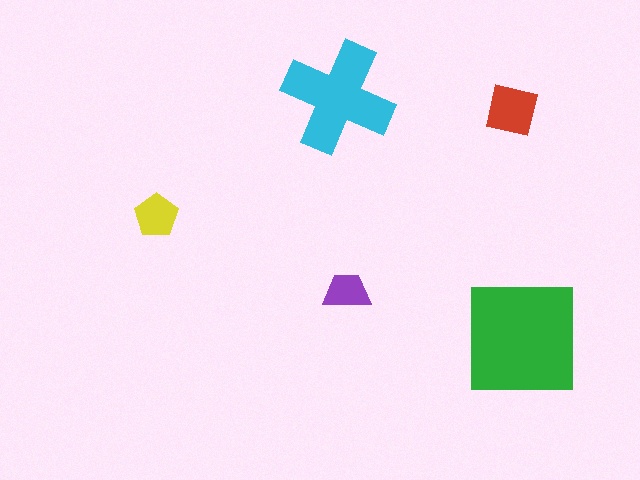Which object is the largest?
The green square.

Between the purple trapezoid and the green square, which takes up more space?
The green square.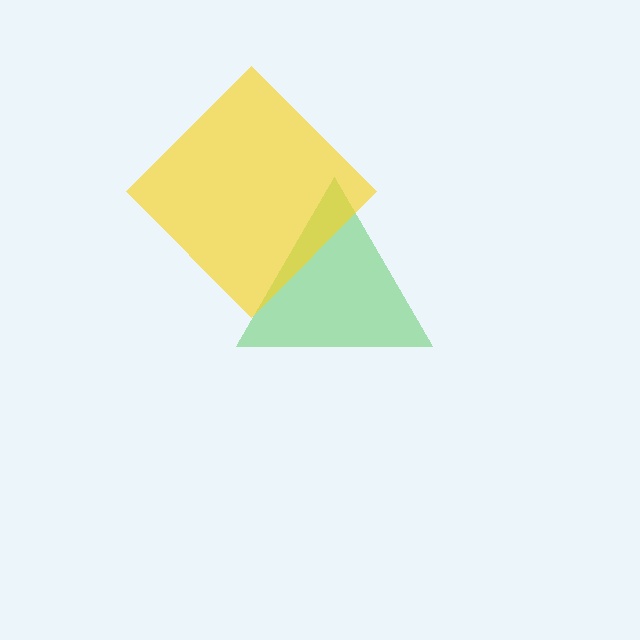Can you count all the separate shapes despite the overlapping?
Yes, there are 2 separate shapes.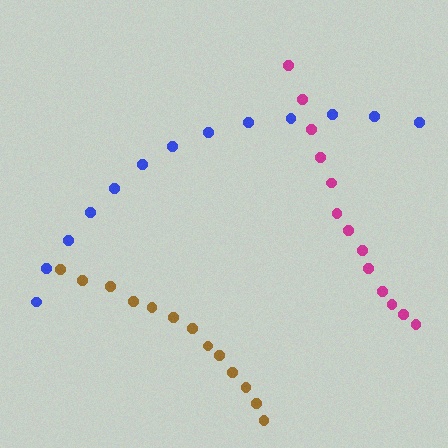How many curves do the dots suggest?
There are 3 distinct paths.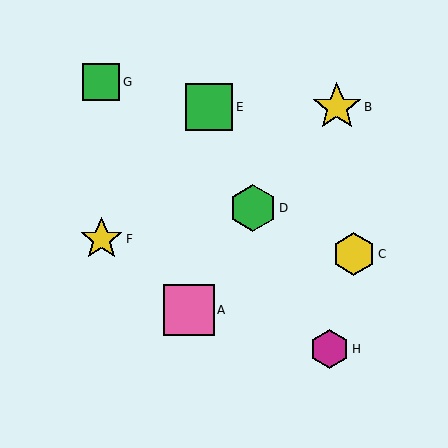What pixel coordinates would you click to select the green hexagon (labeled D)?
Click at (253, 208) to select the green hexagon D.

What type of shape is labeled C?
Shape C is a yellow hexagon.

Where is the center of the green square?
The center of the green square is at (209, 107).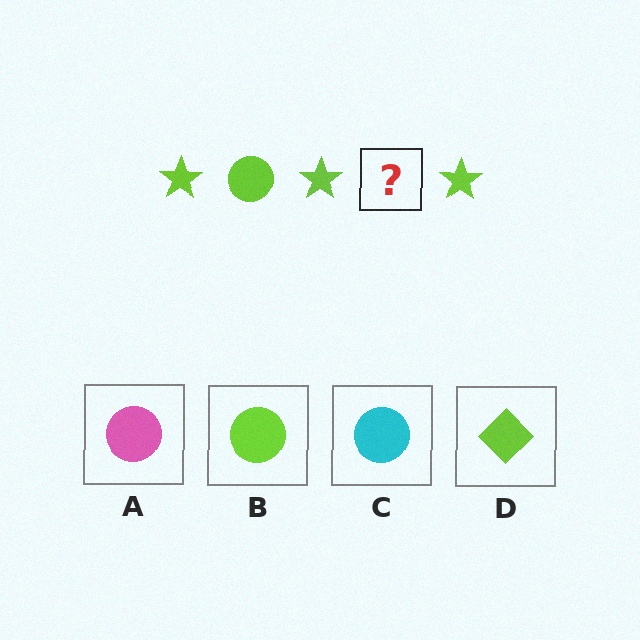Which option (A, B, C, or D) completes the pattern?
B.